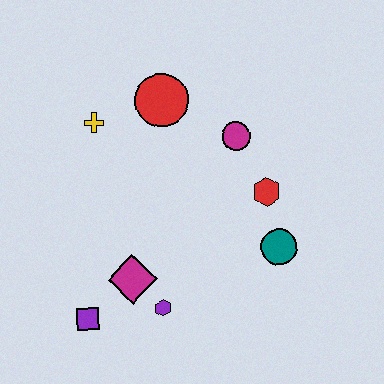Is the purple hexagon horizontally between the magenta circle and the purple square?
Yes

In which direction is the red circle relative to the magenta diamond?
The red circle is above the magenta diamond.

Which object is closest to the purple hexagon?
The magenta diamond is closest to the purple hexagon.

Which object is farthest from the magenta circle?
The purple square is farthest from the magenta circle.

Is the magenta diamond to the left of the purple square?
No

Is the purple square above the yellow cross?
No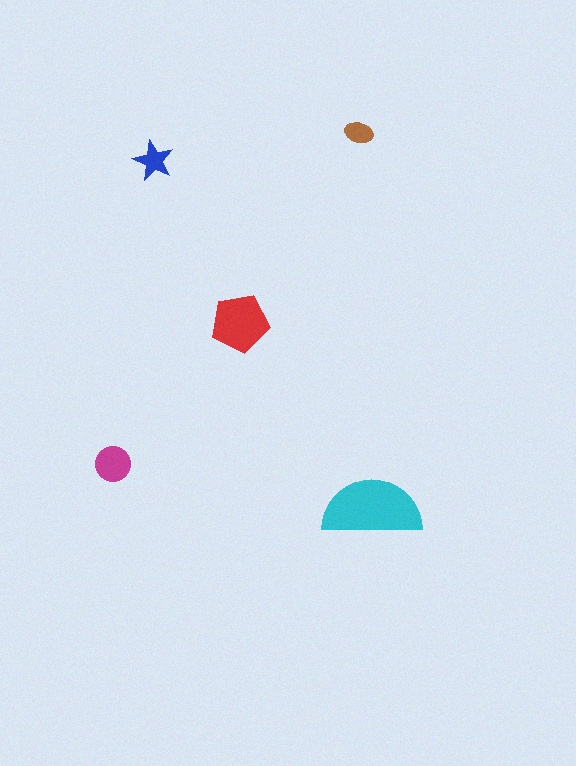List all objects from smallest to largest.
The brown ellipse, the blue star, the magenta circle, the red pentagon, the cyan semicircle.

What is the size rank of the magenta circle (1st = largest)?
3rd.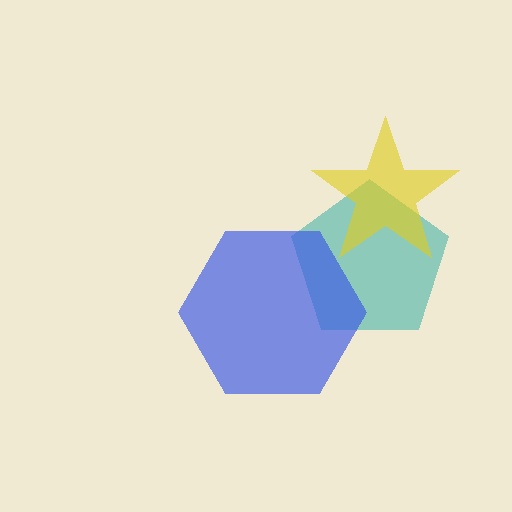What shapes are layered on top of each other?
The layered shapes are: a teal pentagon, a blue hexagon, a yellow star.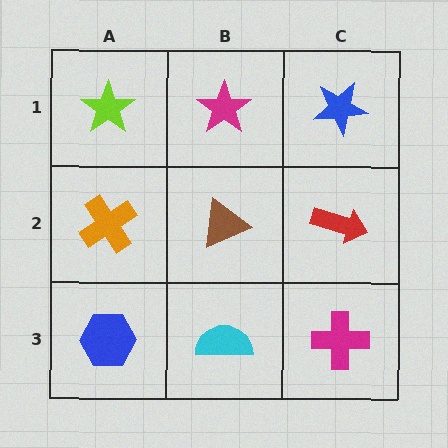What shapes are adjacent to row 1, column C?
A red arrow (row 2, column C), a magenta star (row 1, column B).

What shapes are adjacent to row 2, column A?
A lime star (row 1, column A), a blue hexagon (row 3, column A), a brown triangle (row 2, column B).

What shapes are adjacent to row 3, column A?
An orange cross (row 2, column A), a cyan semicircle (row 3, column B).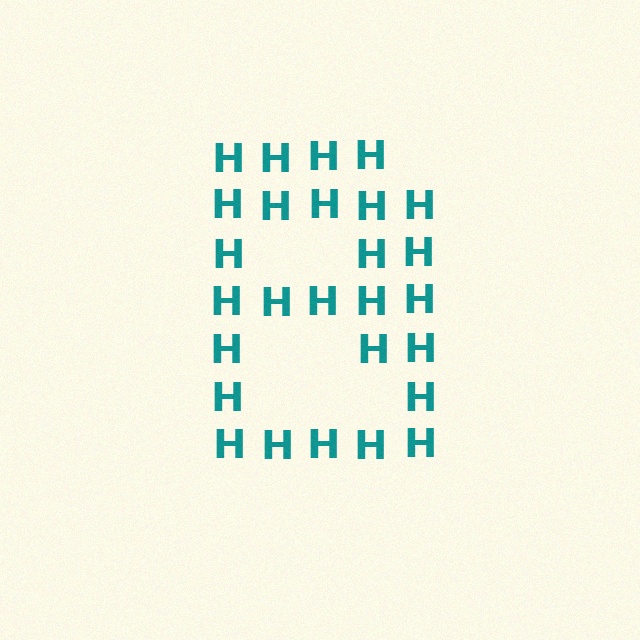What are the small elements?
The small elements are letter H's.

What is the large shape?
The large shape is the letter B.